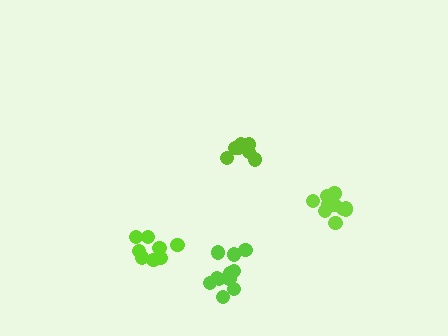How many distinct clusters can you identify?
There are 4 distinct clusters.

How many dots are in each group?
Group 1: 11 dots, Group 2: 7 dots, Group 3: 10 dots, Group 4: 9 dots (37 total).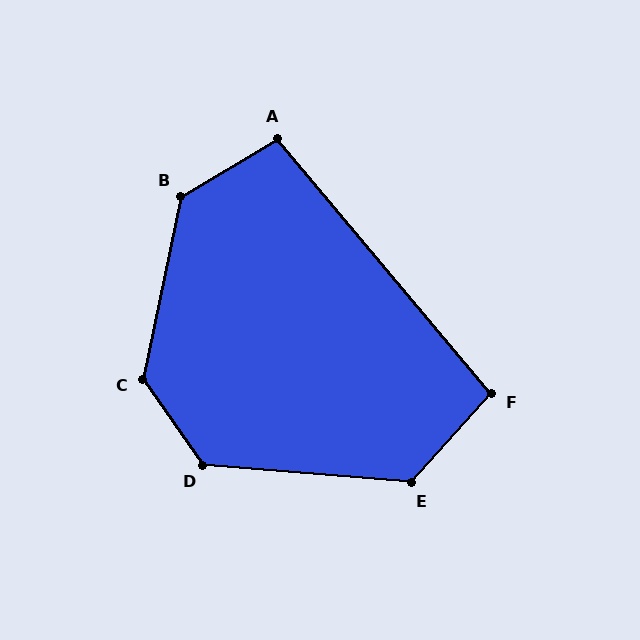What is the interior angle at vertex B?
Approximately 132 degrees (obtuse).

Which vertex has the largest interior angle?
C, at approximately 134 degrees.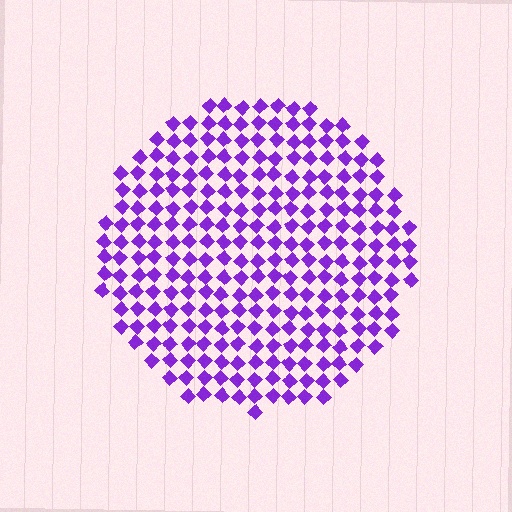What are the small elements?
The small elements are diamonds.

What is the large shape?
The large shape is a circle.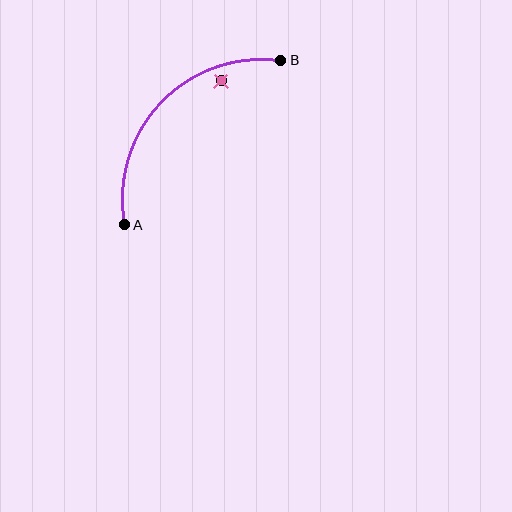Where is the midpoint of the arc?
The arc midpoint is the point on the curve farthest from the straight line joining A and B. It sits above and to the left of that line.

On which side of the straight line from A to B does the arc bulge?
The arc bulges above and to the left of the straight line connecting A and B.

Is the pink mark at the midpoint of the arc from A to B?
No — the pink mark does not lie on the arc at all. It sits slightly inside the curve.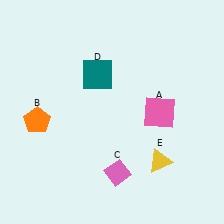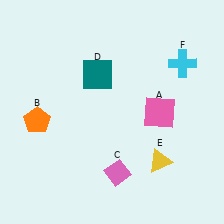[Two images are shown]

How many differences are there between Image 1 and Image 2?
There is 1 difference between the two images.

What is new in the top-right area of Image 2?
A cyan cross (F) was added in the top-right area of Image 2.